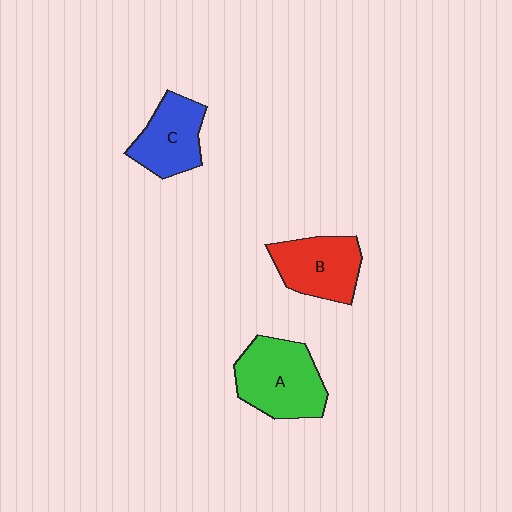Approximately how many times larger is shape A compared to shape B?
Approximately 1.2 times.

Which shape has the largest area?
Shape A (green).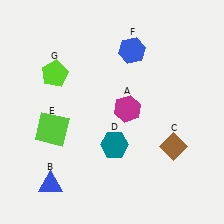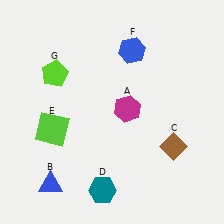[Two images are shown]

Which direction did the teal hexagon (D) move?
The teal hexagon (D) moved down.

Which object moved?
The teal hexagon (D) moved down.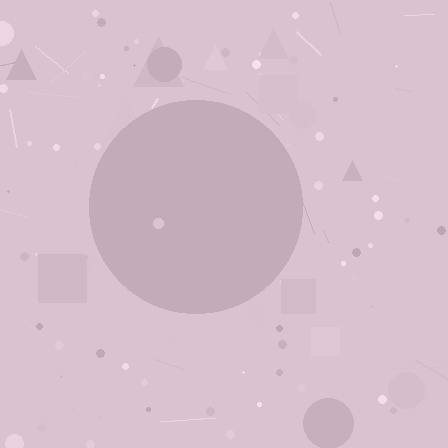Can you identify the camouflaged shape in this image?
The camouflaged shape is a circle.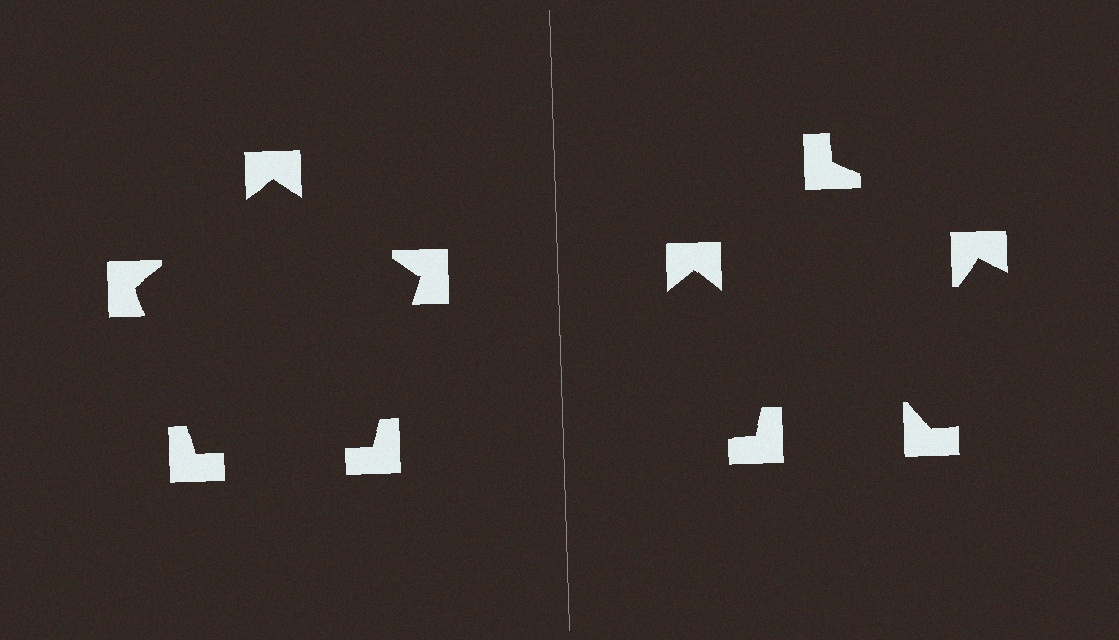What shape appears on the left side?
An illusory pentagon.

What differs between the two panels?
The notched squares are positioned identically on both sides; only the wedge orientations differ. On the left they align to a pentagon; on the right they are misaligned.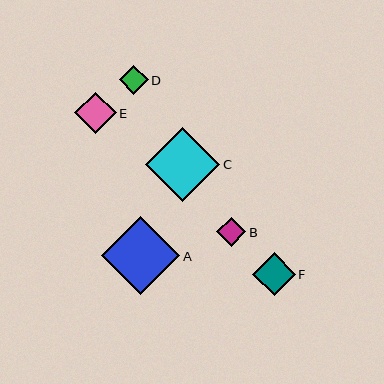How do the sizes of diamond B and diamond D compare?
Diamond B and diamond D are approximately the same size.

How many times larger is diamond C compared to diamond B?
Diamond C is approximately 2.5 times the size of diamond B.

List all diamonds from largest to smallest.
From largest to smallest: A, C, F, E, B, D.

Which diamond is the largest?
Diamond A is the largest with a size of approximately 78 pixels.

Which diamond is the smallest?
Diamond D is the smallest with a size of approximately 29 pixels.